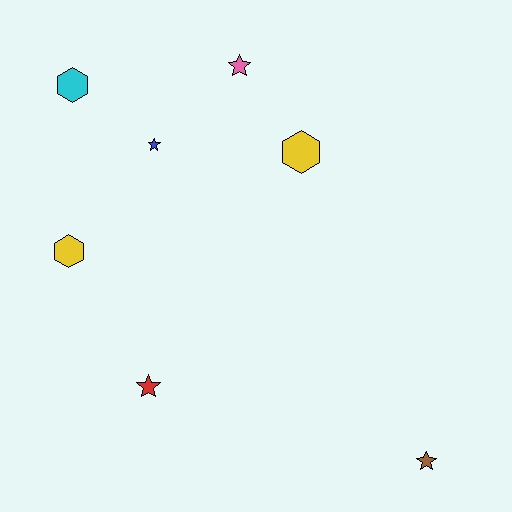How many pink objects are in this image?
There is 1 pink object.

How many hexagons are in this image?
There are 3 hexagons.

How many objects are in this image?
There are 7 objects.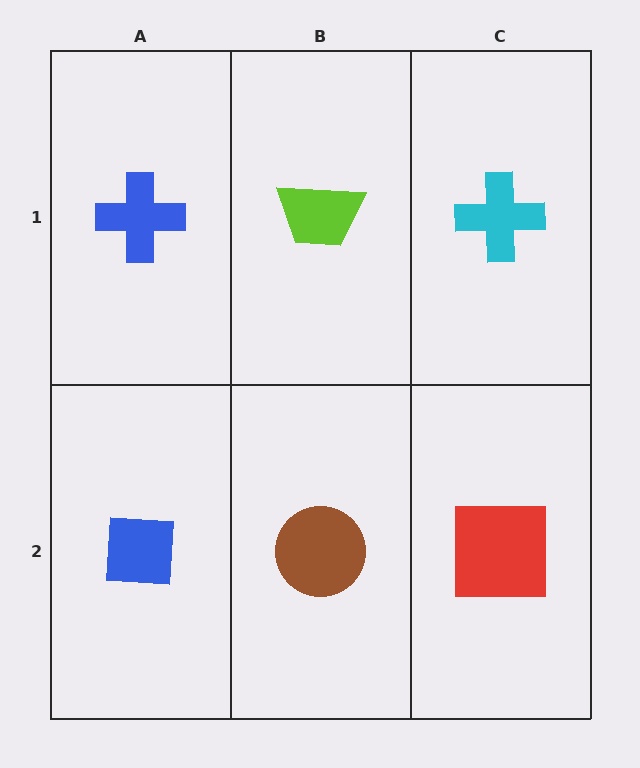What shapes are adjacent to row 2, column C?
A cyan cross (row 1, column C), a brown circle (row 2, column B).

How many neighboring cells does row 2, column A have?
2.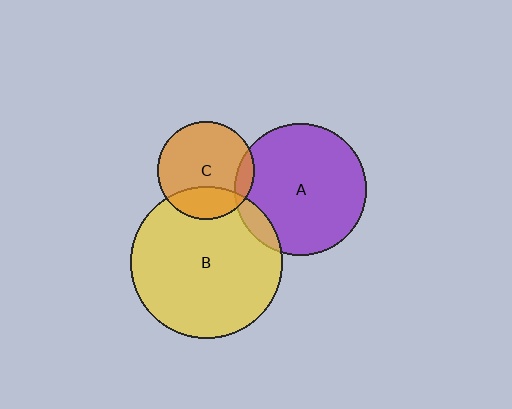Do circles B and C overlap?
Yes.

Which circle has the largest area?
Circle B (yellow).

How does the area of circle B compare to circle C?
Approximately 2.4 times.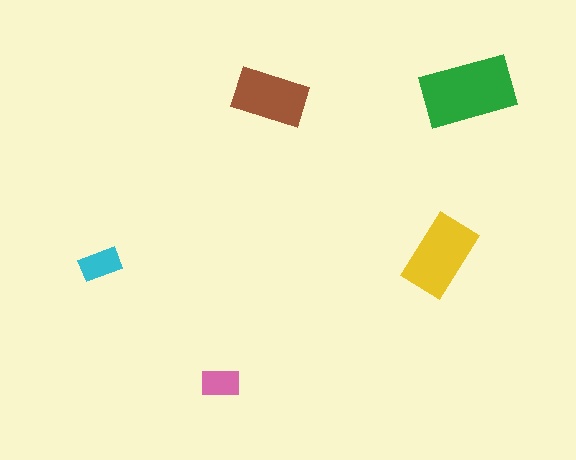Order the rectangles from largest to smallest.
the green one, the yellow one, the brown one, the cyan one, the pink one.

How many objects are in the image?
There are 5 objects in the image.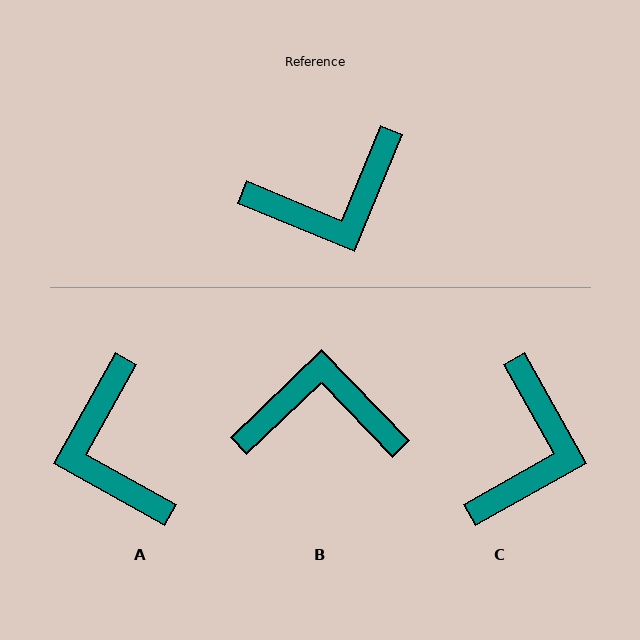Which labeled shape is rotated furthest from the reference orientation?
B, about 156 degrees away.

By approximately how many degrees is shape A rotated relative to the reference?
Approximately 97 degrees clockwise.